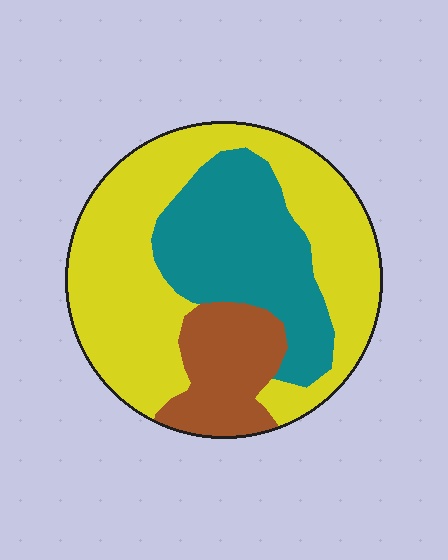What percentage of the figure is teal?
Teal takes up between a quarter and a half of the figure.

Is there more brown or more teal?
Teal.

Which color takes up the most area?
Yellow, at roughly 55%.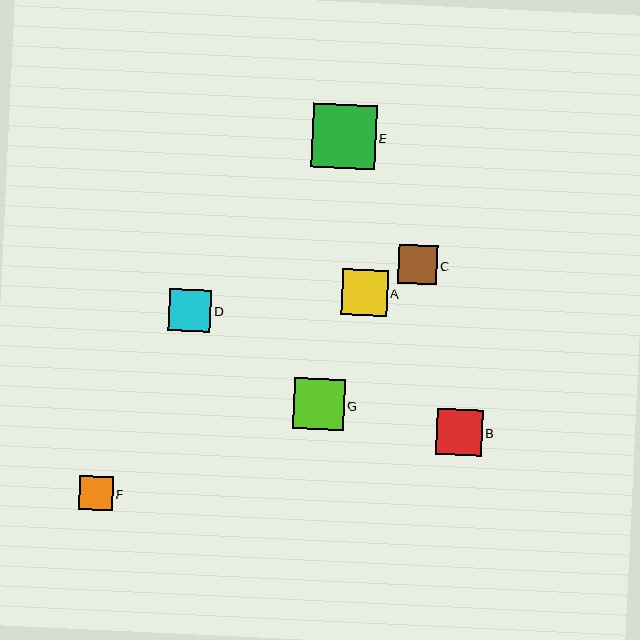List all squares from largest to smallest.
From largest to smallest: E, G, A, B, D, C, F.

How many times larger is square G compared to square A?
Square G is approximately 1.1 times the size of square A.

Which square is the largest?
Square E is the largest with a size of approximately 64 pixels.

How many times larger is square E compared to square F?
Square E is approximately 1.9 times the size of square F.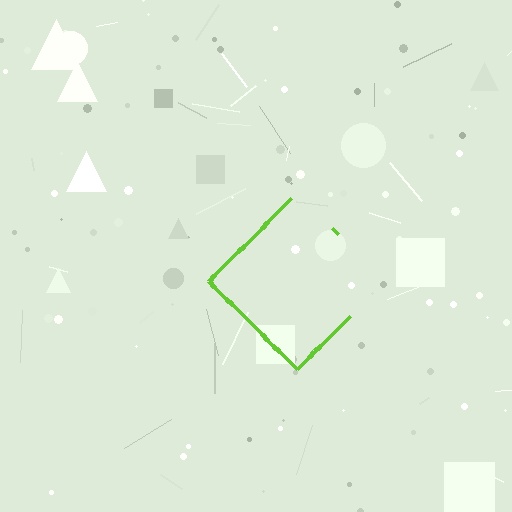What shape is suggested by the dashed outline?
The dashed outline suggests a diamond.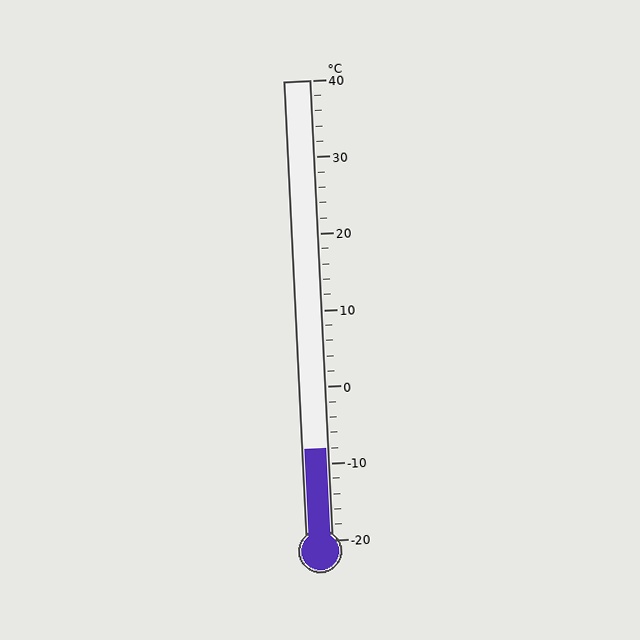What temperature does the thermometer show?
The thermometer shows approximately -8°C.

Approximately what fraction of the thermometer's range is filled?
The thermometer is filled to approximately 20% of its range.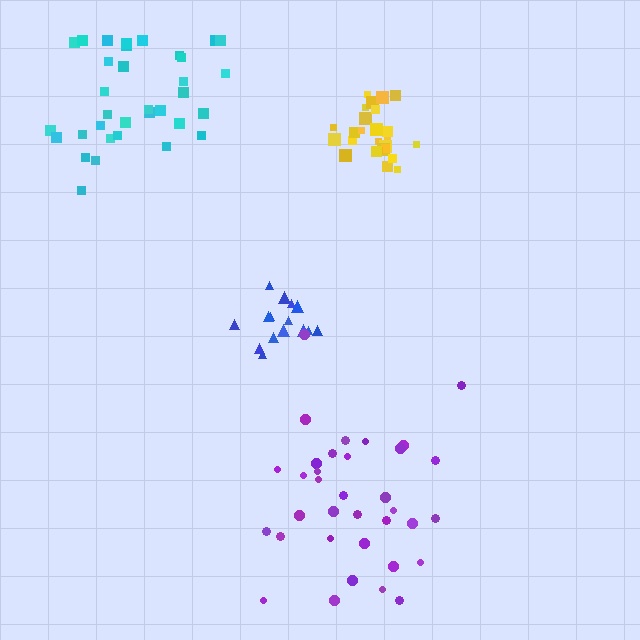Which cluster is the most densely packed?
Yellow.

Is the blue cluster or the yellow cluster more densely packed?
Yellow.